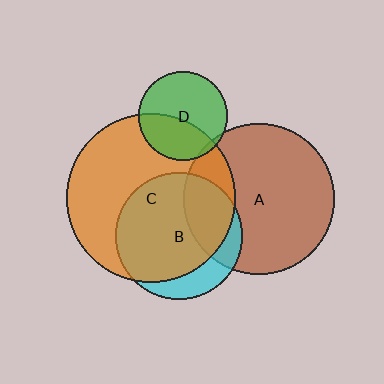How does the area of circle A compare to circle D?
Approximately 2.9 times.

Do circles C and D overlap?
Yes.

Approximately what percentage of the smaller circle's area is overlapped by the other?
Approximately 40%.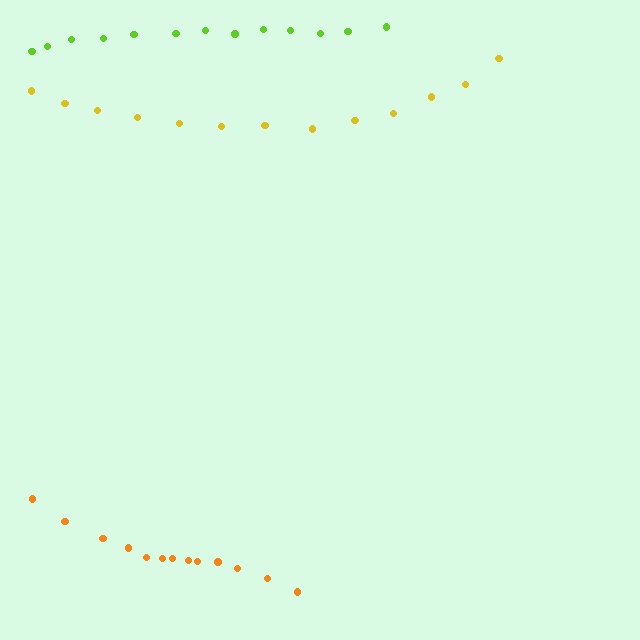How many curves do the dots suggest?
There are 3 distinct paths.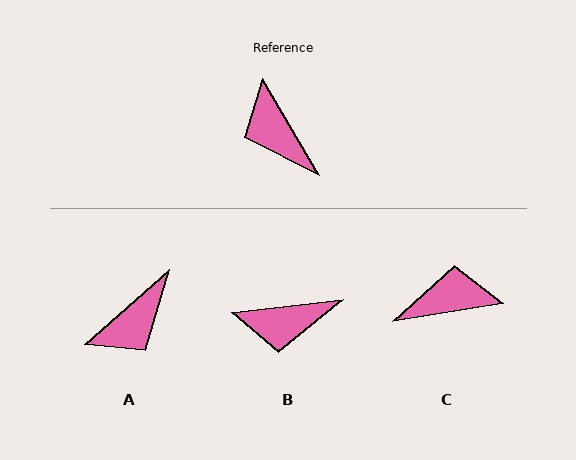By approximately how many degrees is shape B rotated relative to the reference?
Approximately 67 degrees counter-clockwise.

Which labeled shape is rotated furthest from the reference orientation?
C, about 111 degrees away.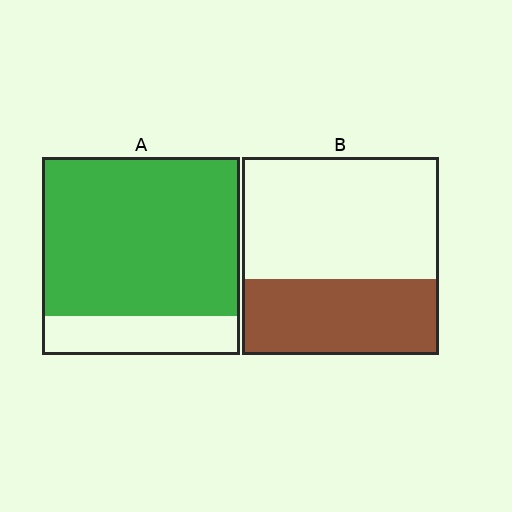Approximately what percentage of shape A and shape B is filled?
A is approximately 80% and B is approximately 40%.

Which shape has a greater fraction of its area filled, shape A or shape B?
Shape A.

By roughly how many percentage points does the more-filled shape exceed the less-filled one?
By roughly 40 percentage points (A over B).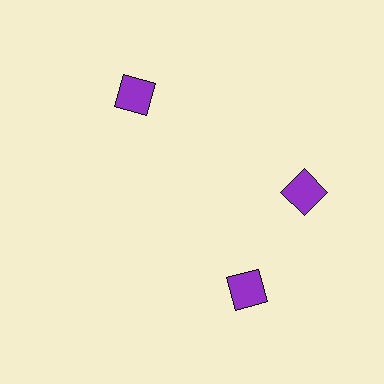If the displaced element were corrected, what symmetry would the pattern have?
It would have 3-fold rotational symmetry — the pattern would map onto itself every 120 degrees.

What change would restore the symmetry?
The symmetry would be restored by rotating it back into even spacing with its neighbors so that all 3 diamonds sit at equal angles and equal distance from the center.